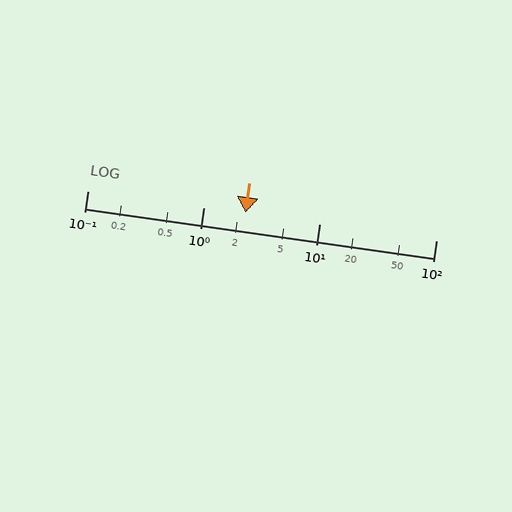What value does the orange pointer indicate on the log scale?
The pointer indicates approximately 2.3.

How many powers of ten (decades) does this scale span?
The scale spans 3 decades, from 0.1 to 100.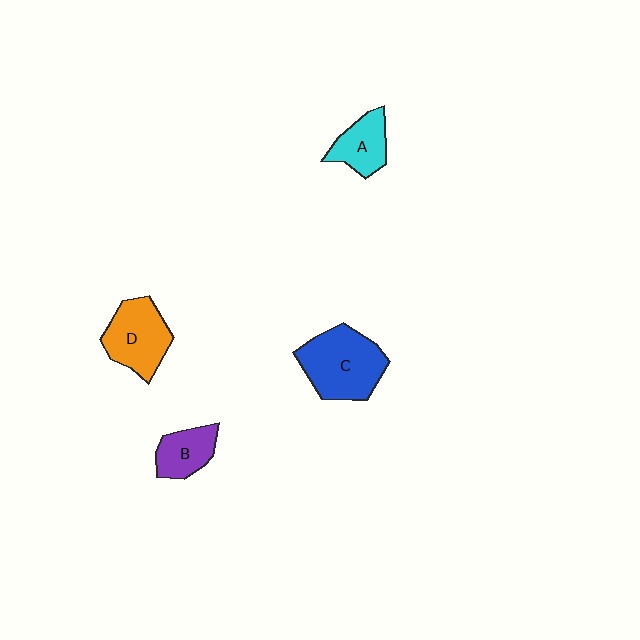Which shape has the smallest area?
Shape B (purple).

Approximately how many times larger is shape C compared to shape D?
Approximately 1.3 times.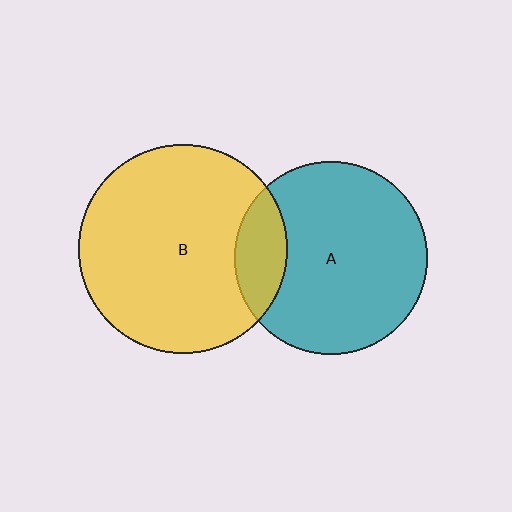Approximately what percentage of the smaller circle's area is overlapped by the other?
Approximately 15%.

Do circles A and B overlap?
Yes.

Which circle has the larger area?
Circle B (yellow).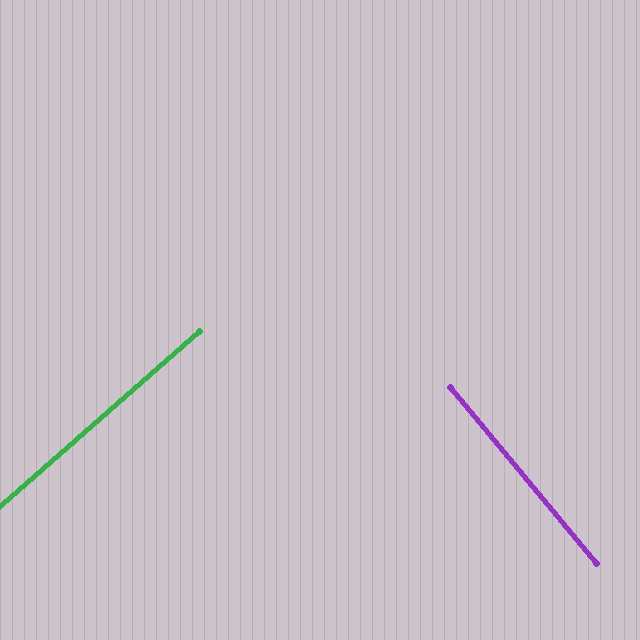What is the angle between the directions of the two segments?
Approximately 88 degrees.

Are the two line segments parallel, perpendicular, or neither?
Perpendicular — they meet at approximately 88°.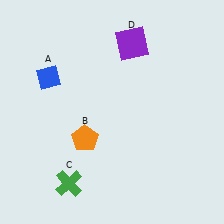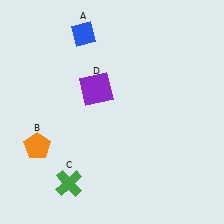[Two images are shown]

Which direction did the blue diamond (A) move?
The blue diamond (A) moved up.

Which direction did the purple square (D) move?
The purple square (D) moved down.